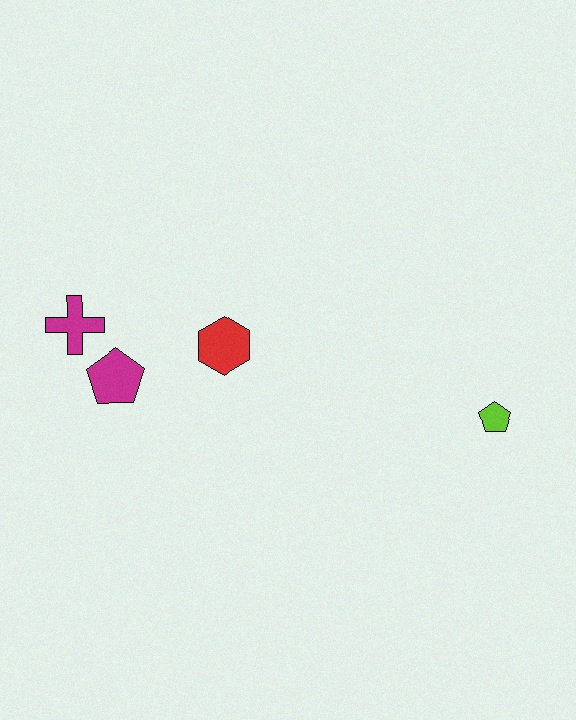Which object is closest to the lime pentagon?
The red hexagon is closest to the lime pentagon.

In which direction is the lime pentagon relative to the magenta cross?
The lime pentagon is to the right of the magenta cross.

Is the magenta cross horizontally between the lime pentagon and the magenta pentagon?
No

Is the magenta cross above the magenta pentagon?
Yes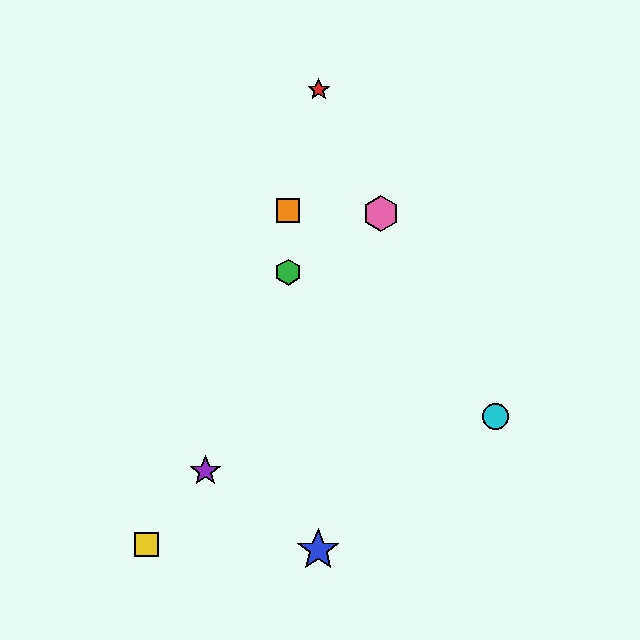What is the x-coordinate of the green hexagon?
The green hexagon is at x≈288.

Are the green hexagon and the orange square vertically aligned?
Yes, both are at x≈288.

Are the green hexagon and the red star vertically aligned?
No, the green hexagon is at x≈288 and the red star is at x≈319.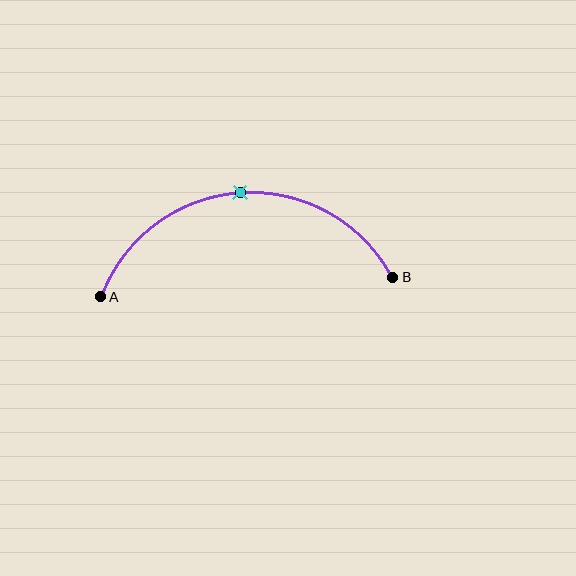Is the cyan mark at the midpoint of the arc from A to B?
Yes. The cyan mark lies on the arc at equal arc-length from both A and B — it is the arc midpoint.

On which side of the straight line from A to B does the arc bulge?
The arc bulges above the straight line connecting A and B.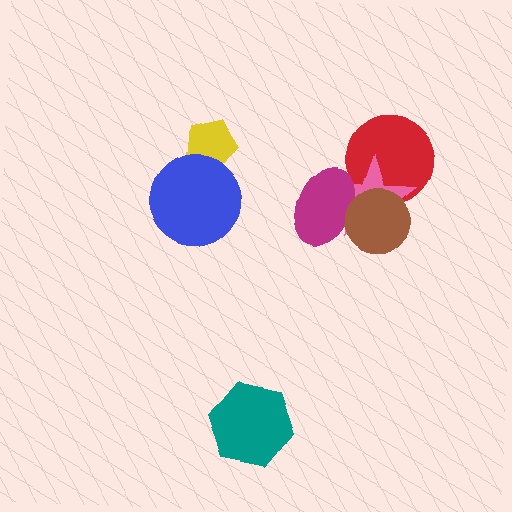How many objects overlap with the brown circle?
3 objects overlap with the brown circle.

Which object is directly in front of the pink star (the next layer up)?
The magenta ellipse is directly in front of the pink star.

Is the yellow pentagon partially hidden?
Yes, it is partially covered by another shape.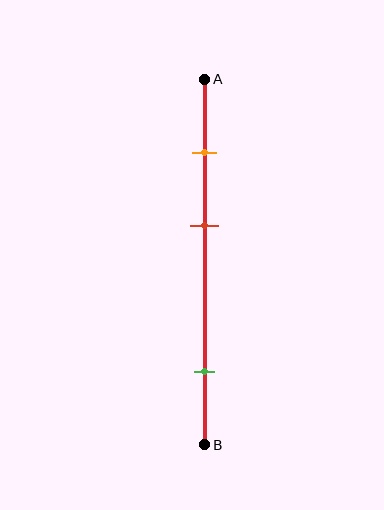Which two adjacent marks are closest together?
The orange and red marks are the closest adjacent pair.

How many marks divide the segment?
There are 3 marks dividing the segment.